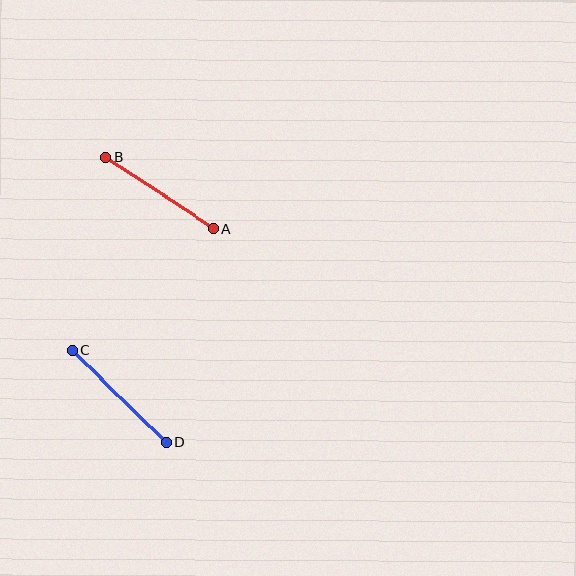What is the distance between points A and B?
The distance is approximately 130 pixels.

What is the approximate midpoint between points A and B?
The midpoint is at approximately (160, 193) pixels.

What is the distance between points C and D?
The distance is approximately 132 pixels.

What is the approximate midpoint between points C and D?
The midpoint is at approximately (119, 396) pixels.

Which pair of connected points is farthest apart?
Points C and D are farthest apart.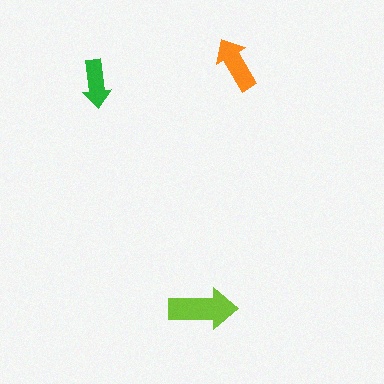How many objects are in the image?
There are 3 objects in the image.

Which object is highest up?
The orange arrow is topmost.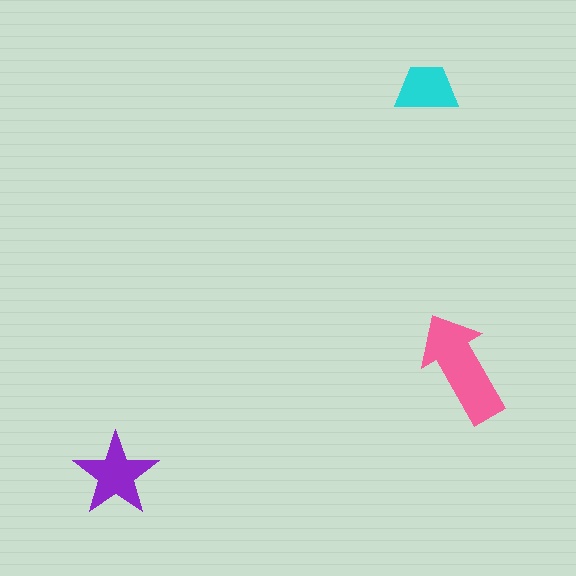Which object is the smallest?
The cyan trapezoid.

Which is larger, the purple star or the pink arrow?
The pink arrow.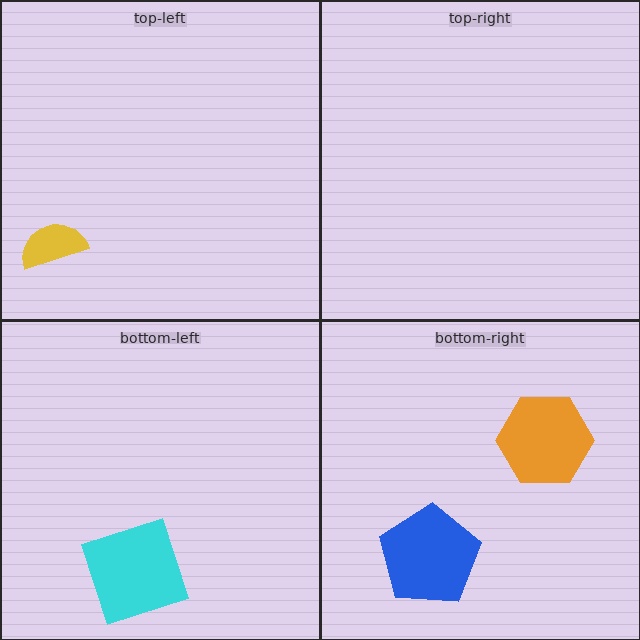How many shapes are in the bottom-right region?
2.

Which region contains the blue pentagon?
The bottom-right region.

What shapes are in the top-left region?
The yellow semicircle.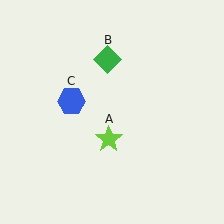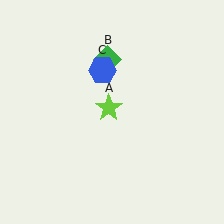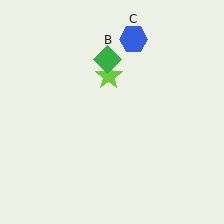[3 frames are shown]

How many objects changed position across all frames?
2 objects changed position: lime star (object A), blue hexagon (object C).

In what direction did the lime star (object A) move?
The lime star (object A) moved up.